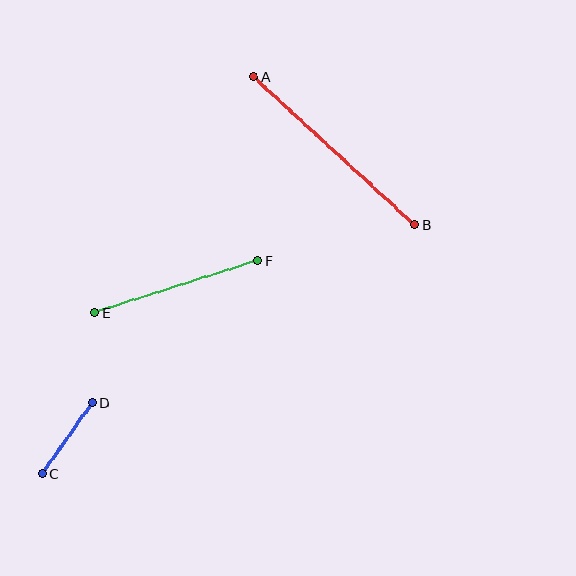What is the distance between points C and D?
The distance is approximately 87 pixels.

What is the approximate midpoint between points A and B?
The midpoint is at approximately (334, 151) pixels.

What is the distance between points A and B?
The distance is approximately 219 pixels.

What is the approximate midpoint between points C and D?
The midpoint is at approximately (67, 438) pixels.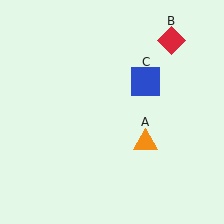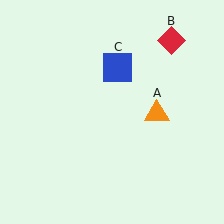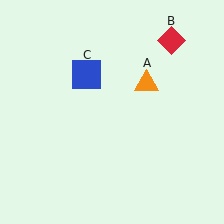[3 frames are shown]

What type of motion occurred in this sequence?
The orange triangle (object A), blue square (object C) rotated counterclockwise around the center of the scene.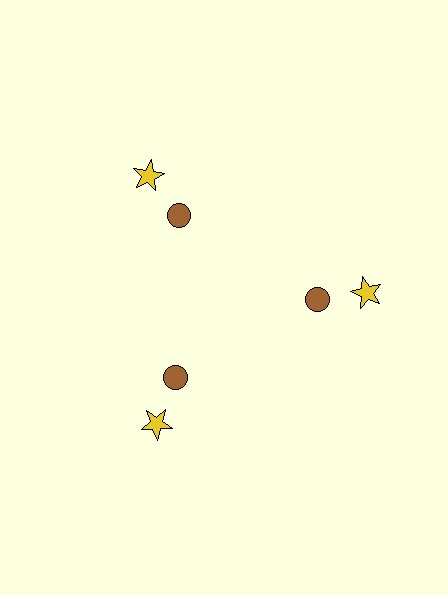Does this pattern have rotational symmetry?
Yes, this pattern has 3-fold rotational symmetry. It looks the same after rotating 120 degrees around the center.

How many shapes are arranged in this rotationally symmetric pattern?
There are 6 shapes, arranged in 3 groups of 2.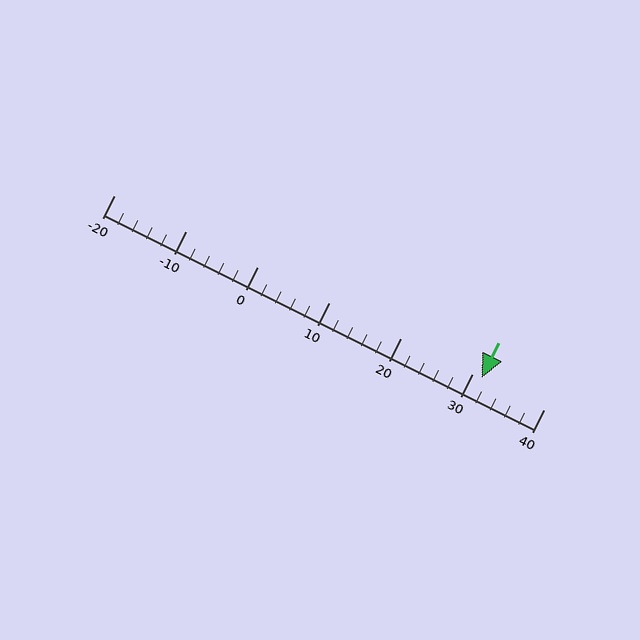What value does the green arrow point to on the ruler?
The green arrow points to approximately 31.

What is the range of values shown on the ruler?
The ruler shows values from -20 to 40.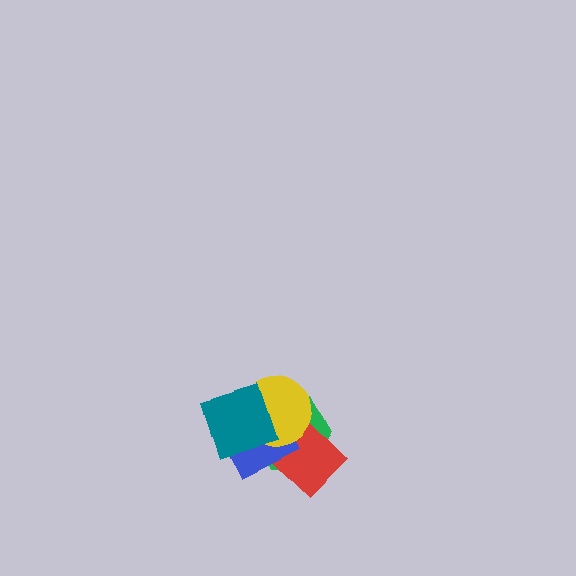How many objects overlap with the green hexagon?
4 objects overlap with the green hexagon.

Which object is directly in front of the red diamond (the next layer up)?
The blue rectangle is directly in front of the red diamond.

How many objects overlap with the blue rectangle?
4 objects overlap with the blue rectangle.